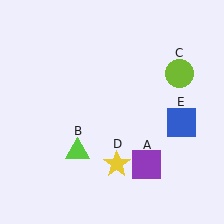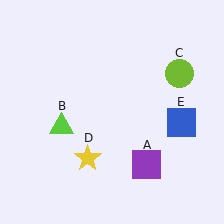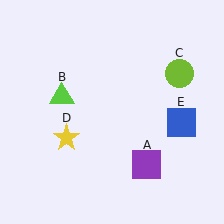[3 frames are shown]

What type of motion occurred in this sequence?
The lime triangle (object B), yellow star (object D) rotated clockwise around the center of the scene.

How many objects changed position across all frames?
2 objects changed position: lime triangle (object B), yellow star (object D).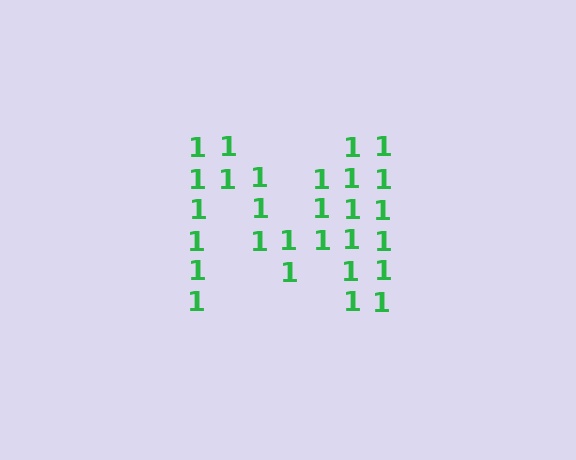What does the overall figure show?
The overall figure shows the letter M.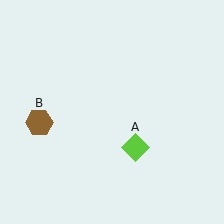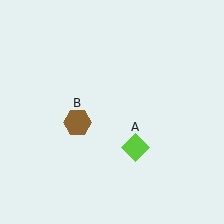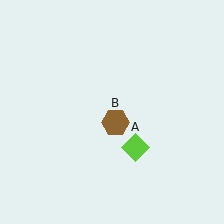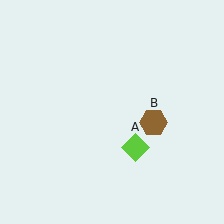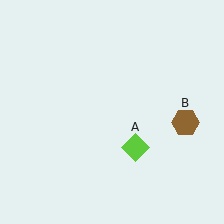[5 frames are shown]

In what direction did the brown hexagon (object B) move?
The brown hexagon (object B) moved right.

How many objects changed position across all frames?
1 object changed position: brown hexagon (object B).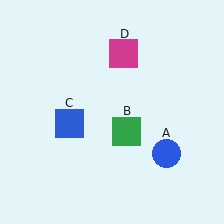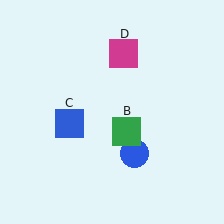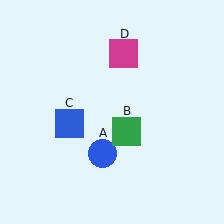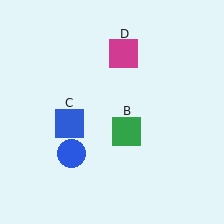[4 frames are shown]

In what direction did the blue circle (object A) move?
The blue circle (object A) moved left.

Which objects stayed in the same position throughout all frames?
Green square (object B) and blue square (object C) and magenta square (object D) remained stationary.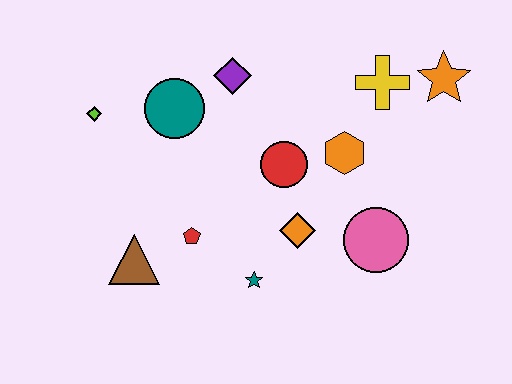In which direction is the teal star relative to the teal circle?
The teal star is below the teal circle.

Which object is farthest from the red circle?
The lime diamond is farthest from the red circle.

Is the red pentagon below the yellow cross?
Yes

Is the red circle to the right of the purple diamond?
Yes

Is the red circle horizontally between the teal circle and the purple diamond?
No